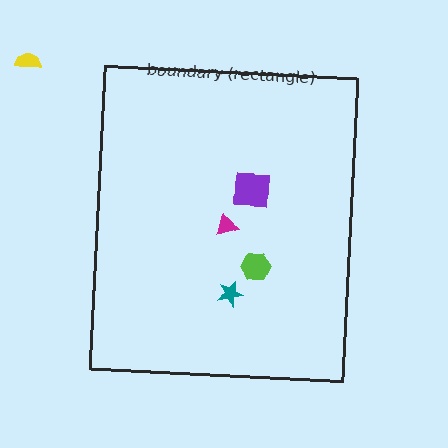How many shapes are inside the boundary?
4 inside, 1 outside.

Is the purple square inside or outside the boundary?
Inside.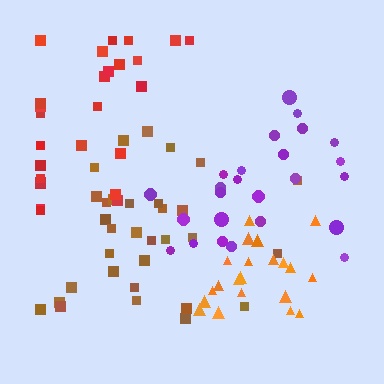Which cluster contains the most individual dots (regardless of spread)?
Brown (33).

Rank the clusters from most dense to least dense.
orange, brown, purple, red.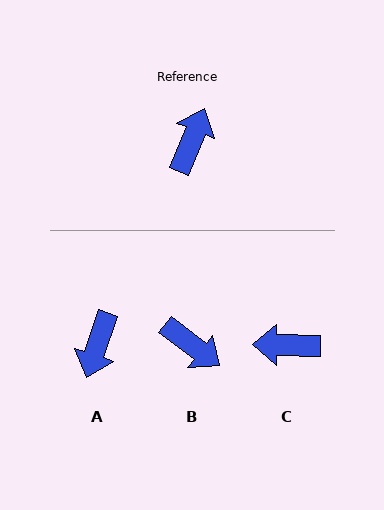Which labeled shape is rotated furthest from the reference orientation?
A, about 176 degrees away.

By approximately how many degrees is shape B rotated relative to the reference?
Approximately 105 degrees clockwise.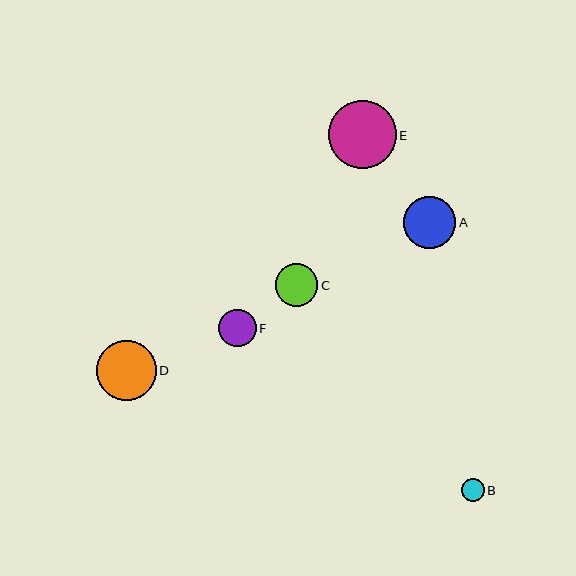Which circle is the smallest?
Circle B is the smallest with a size of approximately 23 pixels.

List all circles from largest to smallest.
From largest to smallest: E, D, A, C, F, B.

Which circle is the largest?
Circle E is the largest with a size of approximately 68 pixels.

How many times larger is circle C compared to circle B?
Circle C is approximately 1.9 times the size of circle B.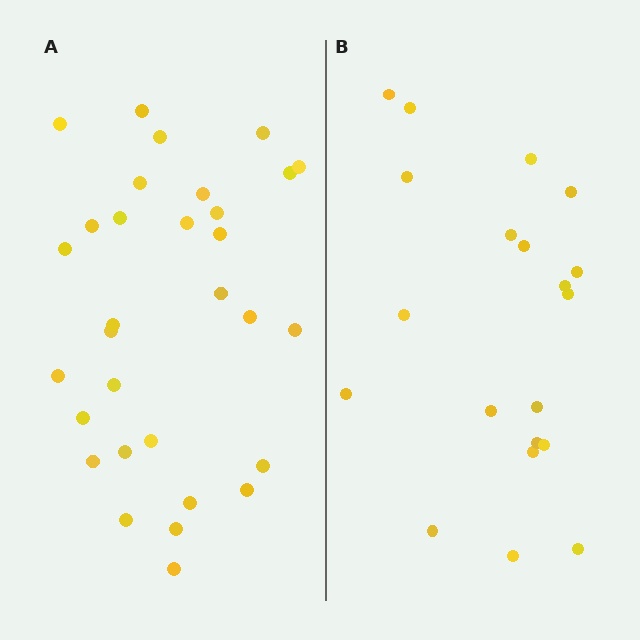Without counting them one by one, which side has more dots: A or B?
Region A (the left region) has more dots.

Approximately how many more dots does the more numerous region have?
Region A has roughly 12 or so more dots than region B.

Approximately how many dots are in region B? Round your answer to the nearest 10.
About 20 dots.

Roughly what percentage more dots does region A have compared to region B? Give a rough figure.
About 55% more.